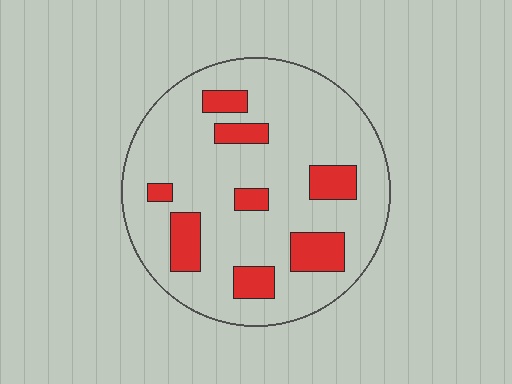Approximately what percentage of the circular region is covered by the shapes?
Approximately 20%.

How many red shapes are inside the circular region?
8.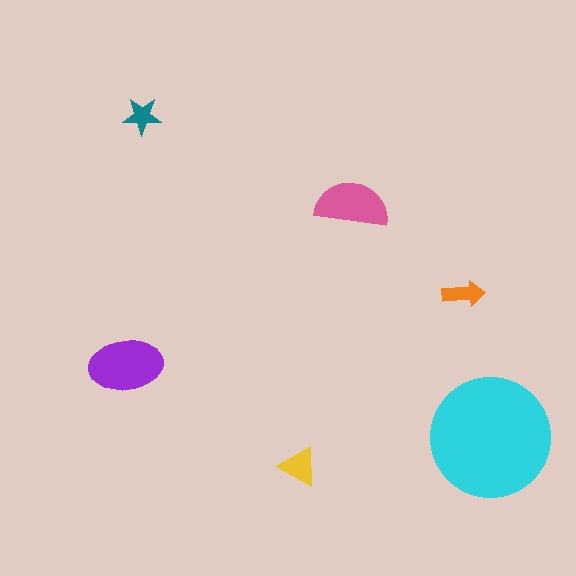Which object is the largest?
The cyan circle.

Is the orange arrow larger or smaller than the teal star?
Larger.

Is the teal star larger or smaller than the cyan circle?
Smaller.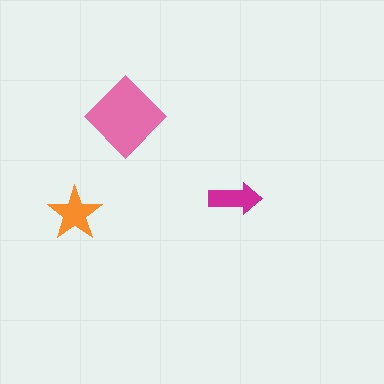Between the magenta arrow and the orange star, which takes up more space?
The orange star.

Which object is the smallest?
The magenta arrow.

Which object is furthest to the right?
The magenta arrow is rightmost.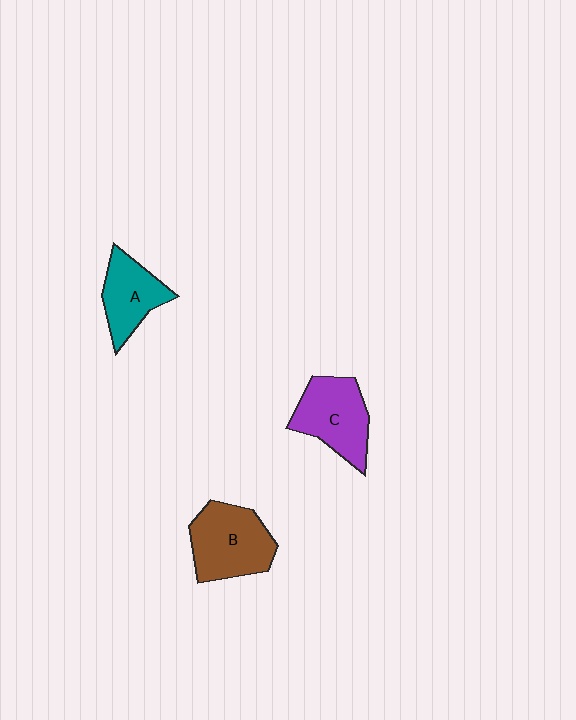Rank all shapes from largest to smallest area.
From largest to smallest: B (brown), C (purple), A (teal).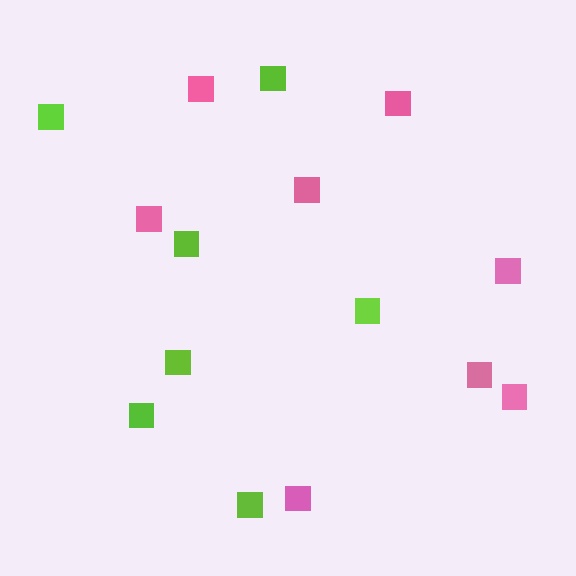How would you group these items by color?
There are 2 groups: one group of pink squares (8) and one group of lime squares (7).